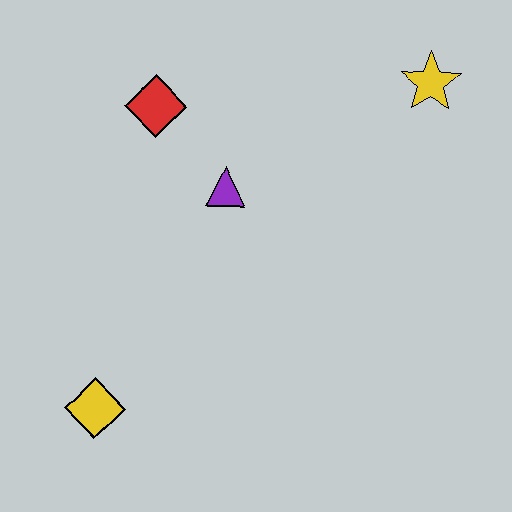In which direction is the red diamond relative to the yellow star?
The red diamond is to the left of the yellow star.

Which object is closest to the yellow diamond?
The purple triangle is closest to the yellow diamond.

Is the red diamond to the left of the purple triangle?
Yes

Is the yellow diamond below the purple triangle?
Yes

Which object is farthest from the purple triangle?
The yellow diamond is farthest from the purple triangle.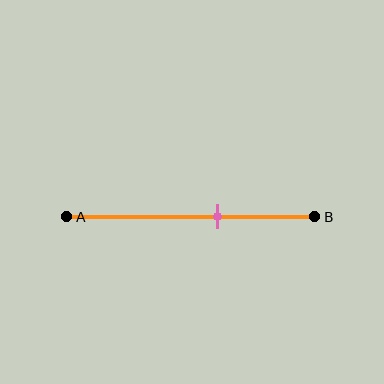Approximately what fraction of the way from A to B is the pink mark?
The pink mark is approximately 60% of the way from A to B.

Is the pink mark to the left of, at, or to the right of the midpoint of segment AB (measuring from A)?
The pink mark is to the right of the midpoint of segment AB.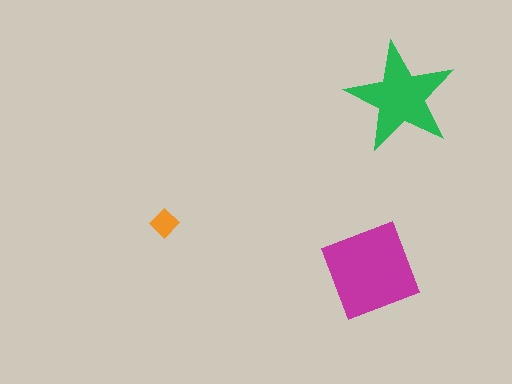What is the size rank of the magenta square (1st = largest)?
1st.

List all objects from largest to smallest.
The magenta square, the green star, the orange diamond.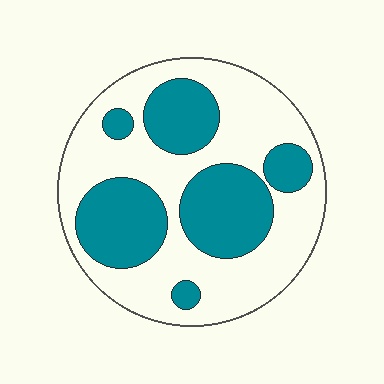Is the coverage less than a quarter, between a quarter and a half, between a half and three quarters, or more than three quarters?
Between a quarter and a half.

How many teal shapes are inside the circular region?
6.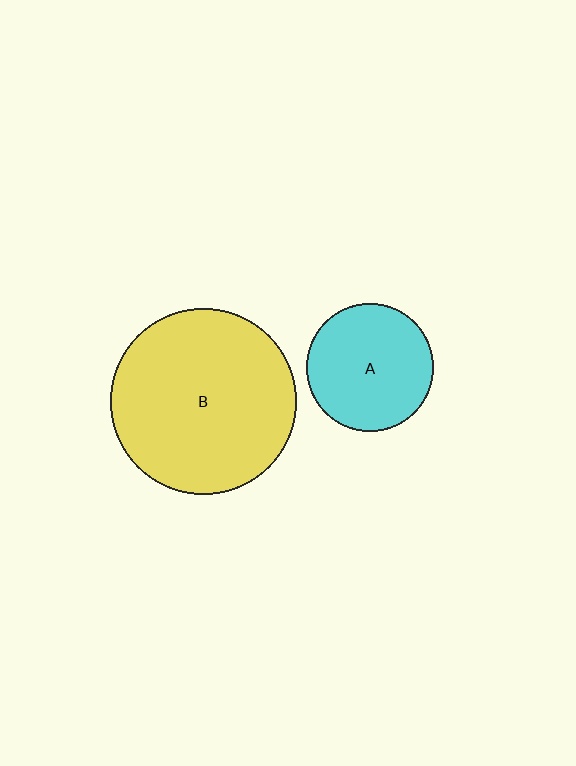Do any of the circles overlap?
No, none of the circles overlap.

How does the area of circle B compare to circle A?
Approximately 2.1 times.